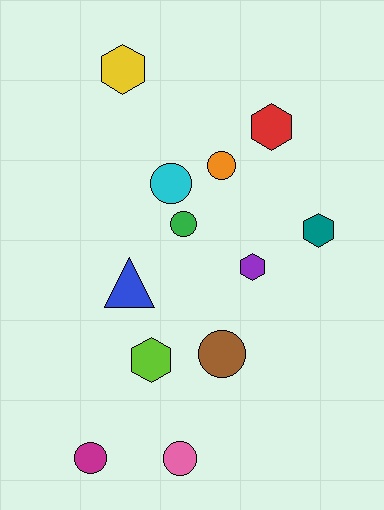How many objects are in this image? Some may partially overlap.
There are 12 objects.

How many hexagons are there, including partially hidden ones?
There are 5 hexagons.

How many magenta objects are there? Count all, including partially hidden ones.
There is 1 magenta object.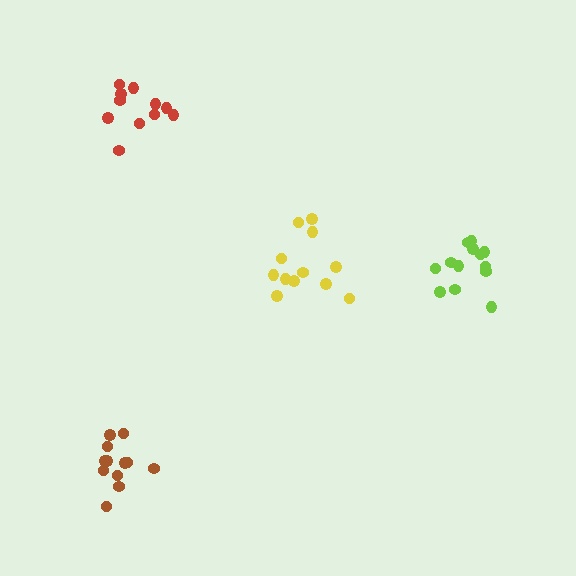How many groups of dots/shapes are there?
There are 4 groups.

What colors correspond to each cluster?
The clusters are colored: red, lime, brown, yellow.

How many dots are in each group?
Group 1: 11 dots, Group 2: 13 dots, Group 3: 12 dots, Group 4: 12 dots (48 total).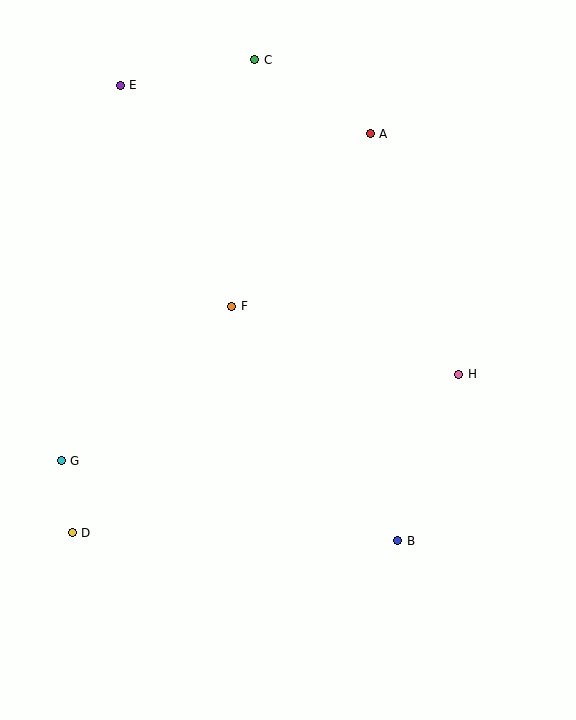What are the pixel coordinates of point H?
Point H is at (459, 374).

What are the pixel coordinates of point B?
Point B is at (398, 541).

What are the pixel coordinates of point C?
Point C is at (255, 60).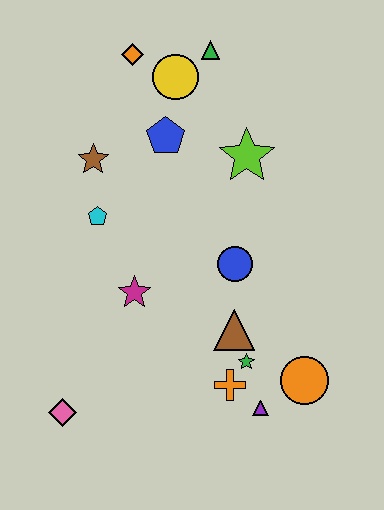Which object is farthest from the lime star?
The pink diamond is farthest from the lime star.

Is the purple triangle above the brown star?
No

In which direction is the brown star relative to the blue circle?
The brown star is to the left of the blue circle.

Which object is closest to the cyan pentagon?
The brown star is closest to the cyan pentagon.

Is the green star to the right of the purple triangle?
No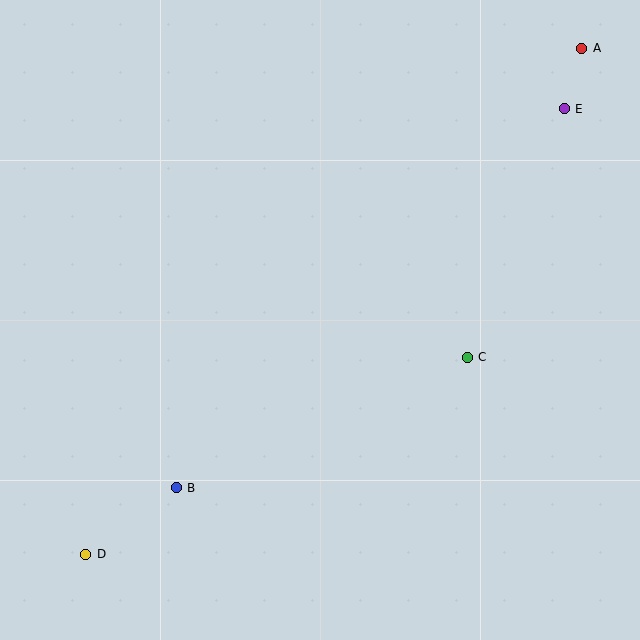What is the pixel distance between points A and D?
The distance between A and D is 708 pixels.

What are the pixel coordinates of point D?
Point D is at (86, 554).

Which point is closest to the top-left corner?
Point B is closest to the top-left corner.